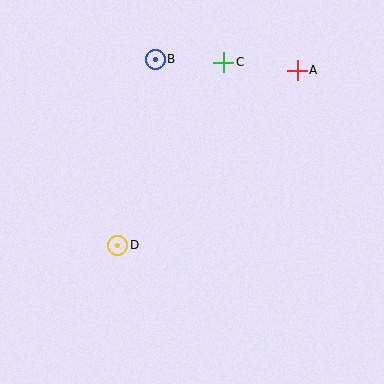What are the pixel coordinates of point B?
Point B is at (155, 59).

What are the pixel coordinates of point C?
Point C is at (224, 63).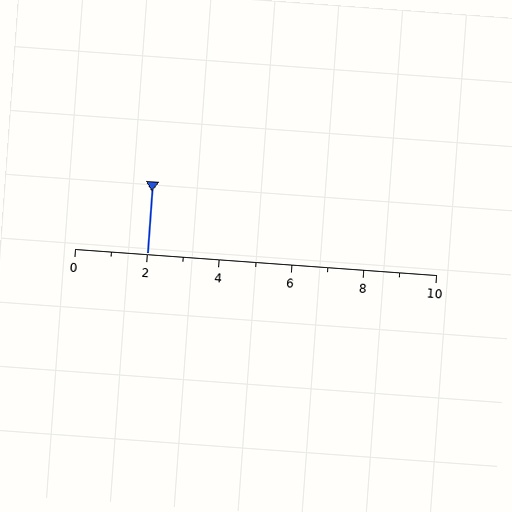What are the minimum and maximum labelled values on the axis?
The axis runs from 0 to 10.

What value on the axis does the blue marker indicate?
The marker indicates approximately 2.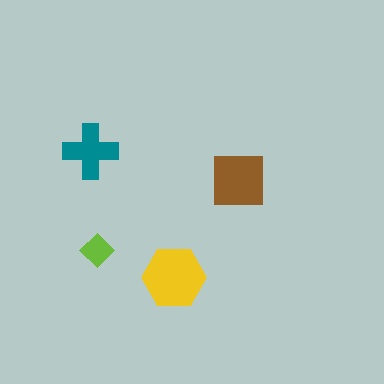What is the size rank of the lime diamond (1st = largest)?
4th.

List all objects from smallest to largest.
The lime diamond, the teal cross, the brown square, the yellow hexagon.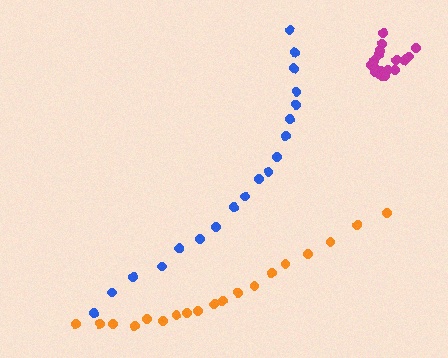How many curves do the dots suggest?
There are 3 distinct paths.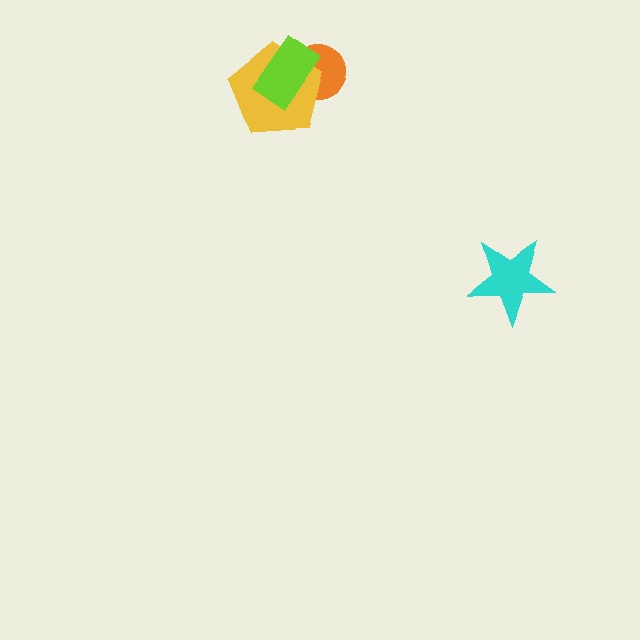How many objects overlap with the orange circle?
2 objects overlap with the orange circle.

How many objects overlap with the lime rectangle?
2 objects overlap with the lime rectangle.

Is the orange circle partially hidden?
Yes, it is partially covered by another shape.